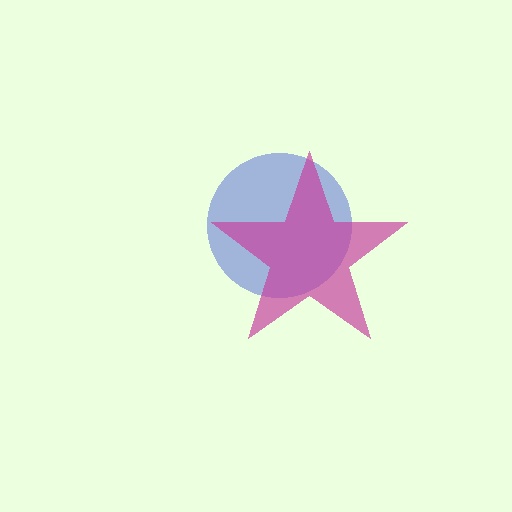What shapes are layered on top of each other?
The layered shapes are: a blue circle, a magenta star.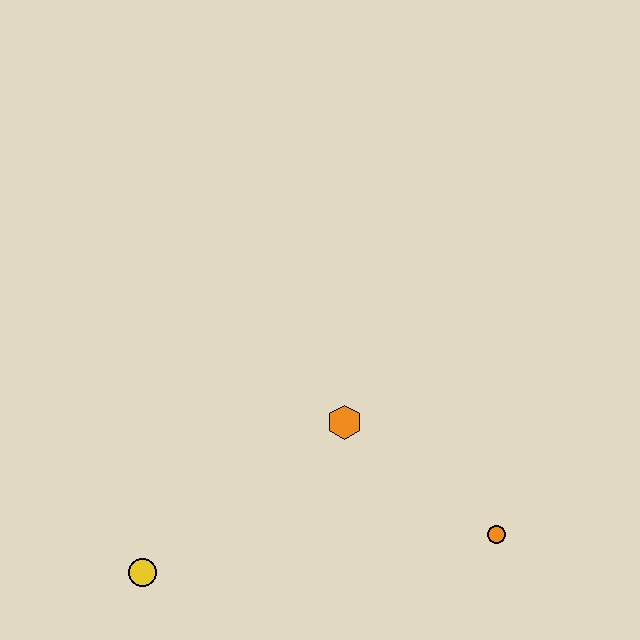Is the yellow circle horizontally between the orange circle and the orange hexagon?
No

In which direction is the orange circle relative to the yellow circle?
The orange circle is to the right of the yellow circle.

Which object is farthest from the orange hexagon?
The yellow circle is farthest from the orange hexagon.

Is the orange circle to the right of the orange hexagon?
Yes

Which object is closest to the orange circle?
The orange hexagon is closest to the orange circle.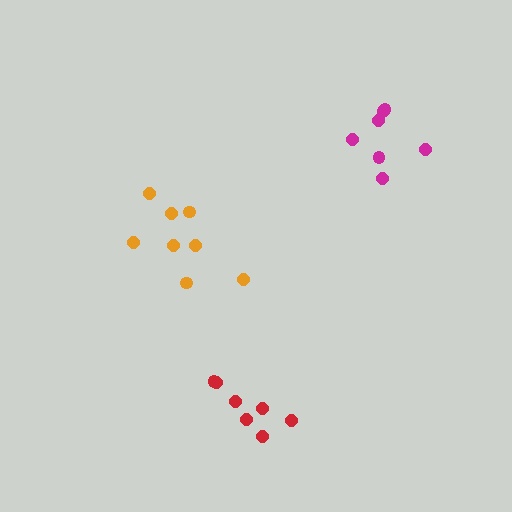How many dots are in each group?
Group 1: 7 dots, Group 2: 8 dots, Group 3: 7 dots (22 total).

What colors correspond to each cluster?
The clusters are colored: magenta, orange, red.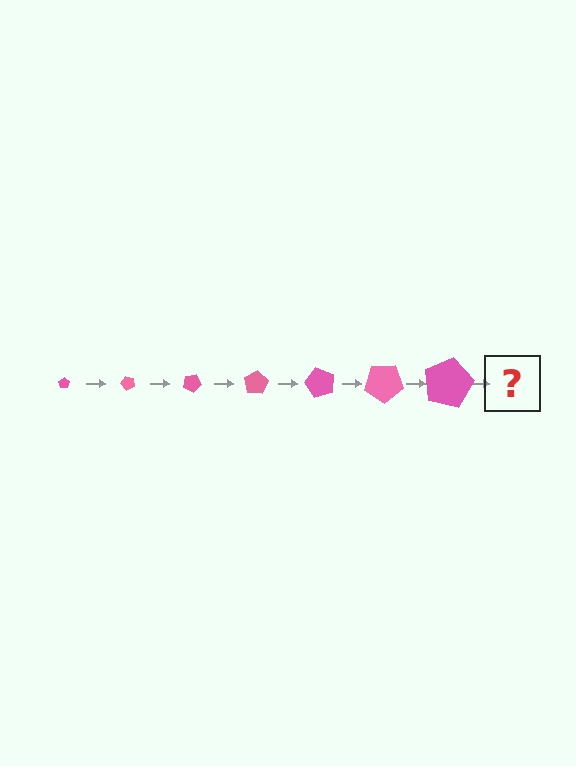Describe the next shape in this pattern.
It should be a pentagon, larger than the previous one and rotated 350 degrees from the start.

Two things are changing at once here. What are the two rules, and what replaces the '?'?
The two rules are that the pentagon grows larger each step and it rotates 50 degrees each step. The '?' should be a pentagon, larger than the previous one and rotated 350 degrees from the start.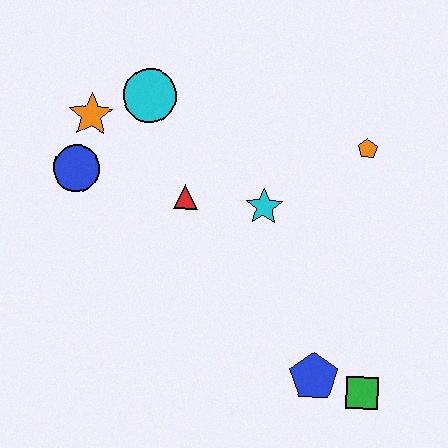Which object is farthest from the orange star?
The green square is farthest from the orange star.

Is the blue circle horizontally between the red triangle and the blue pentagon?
No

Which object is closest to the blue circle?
The orange star is closest to the blue circle.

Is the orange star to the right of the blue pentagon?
No